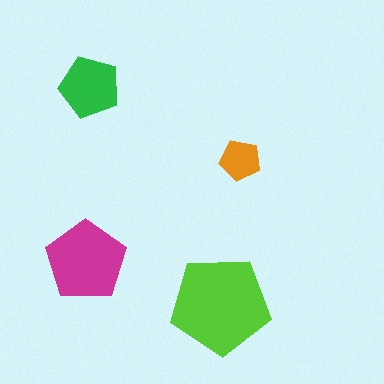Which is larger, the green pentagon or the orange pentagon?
The green one.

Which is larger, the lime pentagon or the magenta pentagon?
The lime one.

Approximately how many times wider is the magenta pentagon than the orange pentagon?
About 2 times wider.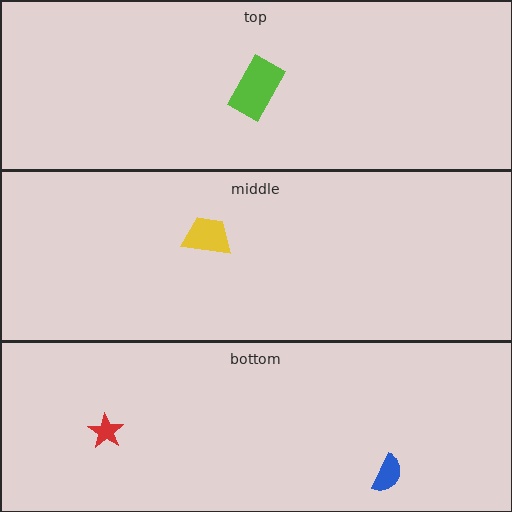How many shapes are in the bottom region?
2.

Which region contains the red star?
The bottom region.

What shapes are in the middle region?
The yellow trapezoid.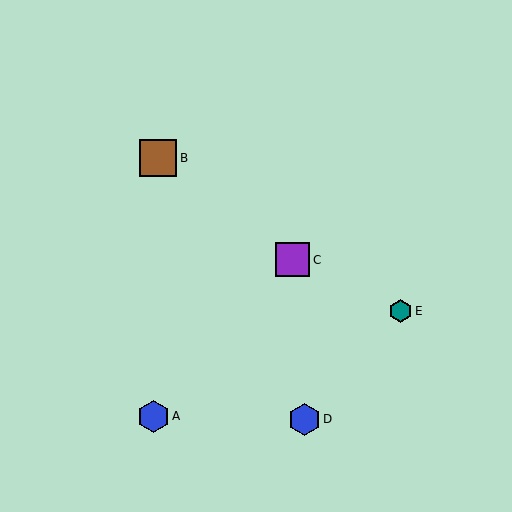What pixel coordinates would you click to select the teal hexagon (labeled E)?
Click at (400, 311) to select the teal hexagon E.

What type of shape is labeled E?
Shape E is a teal hexagon.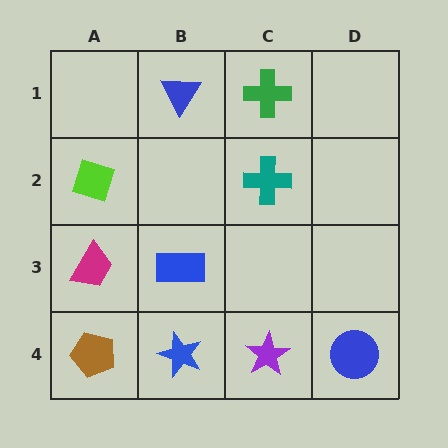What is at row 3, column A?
A magenta trapezoid.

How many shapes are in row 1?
2 shapes.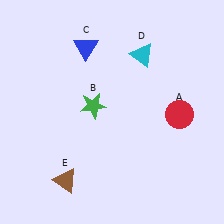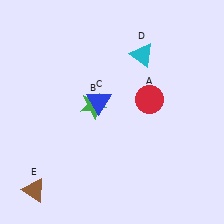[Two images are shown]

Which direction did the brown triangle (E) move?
The brown triangle (E) moved left.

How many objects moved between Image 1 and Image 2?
3 objects moved between the two images.